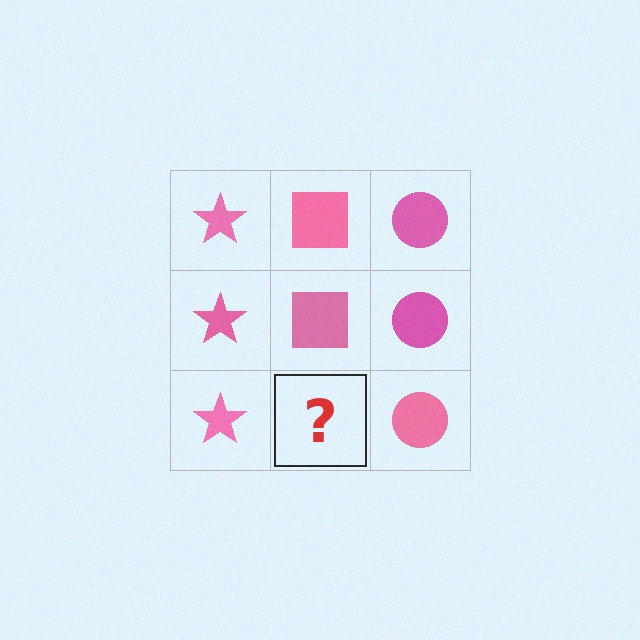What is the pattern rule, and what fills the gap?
The rule is that each column has a consistent shape. The gap should be filled with a pink square.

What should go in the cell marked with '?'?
The missing cell should contain a pink square.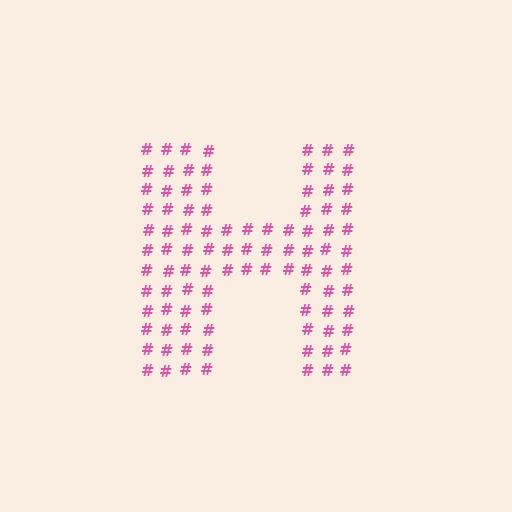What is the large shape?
The large shape is the letter H.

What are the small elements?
The small elements are hash symbols.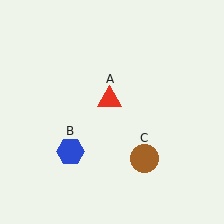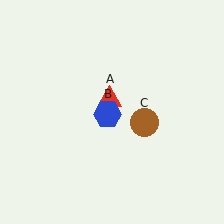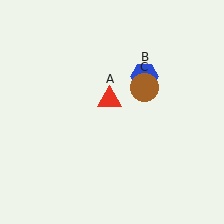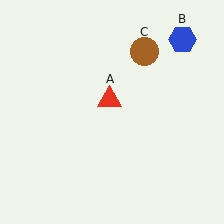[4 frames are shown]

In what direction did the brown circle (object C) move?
The brown circle (object C) moved up.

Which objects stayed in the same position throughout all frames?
Red triangle (object A) remained stationary.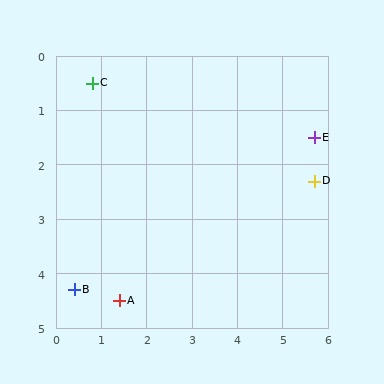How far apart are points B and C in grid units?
Points B and C are about 3.8 grid units apart.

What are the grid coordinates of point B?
Point B is at approximately (0.4, 4.3).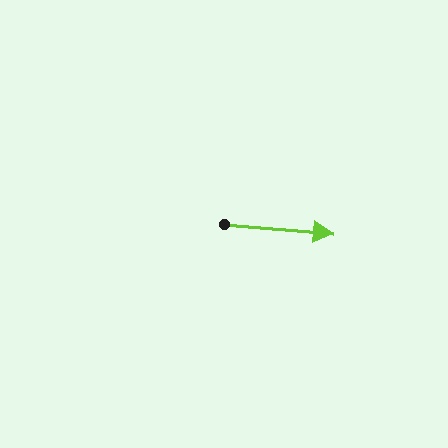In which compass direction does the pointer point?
East.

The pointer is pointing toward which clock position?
Roughly 3 o'clock.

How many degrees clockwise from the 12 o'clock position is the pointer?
Approximately 95 degrees.